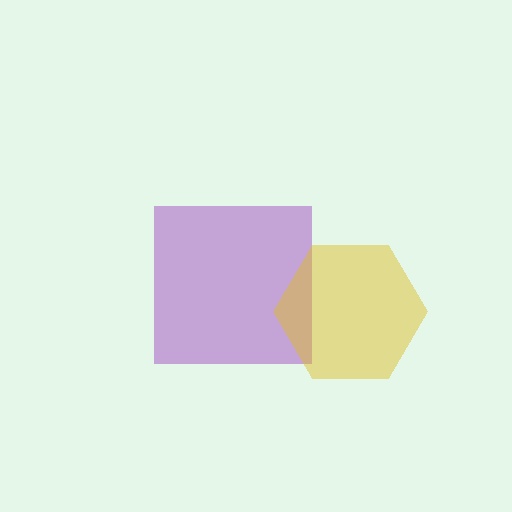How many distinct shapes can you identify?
There are 2 distinct shapes: a purple square, a yellow hexagon.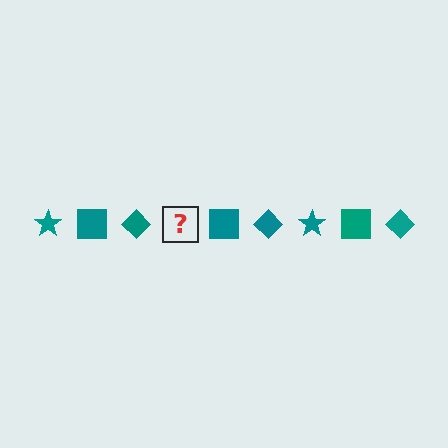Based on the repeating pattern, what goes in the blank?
The blank should be a teal star.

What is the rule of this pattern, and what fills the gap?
The rule is that the pattern cycles through star, square, diamond shapes in teal. The gap should be filled with a teal star.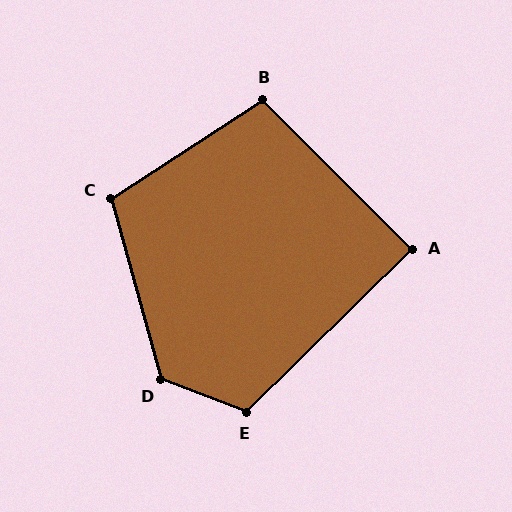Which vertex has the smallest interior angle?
A, at approximately 89 degrees.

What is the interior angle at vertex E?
Approximately 115 degrees (obtuse).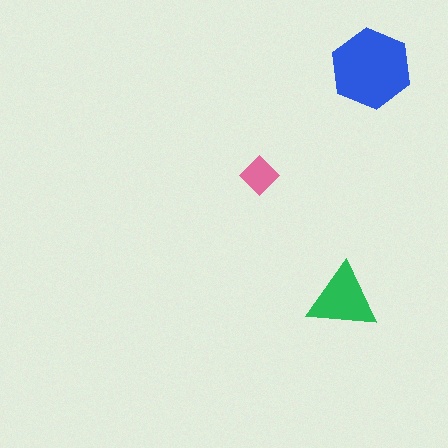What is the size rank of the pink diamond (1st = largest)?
3rd.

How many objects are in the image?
There are 3 objects in the image.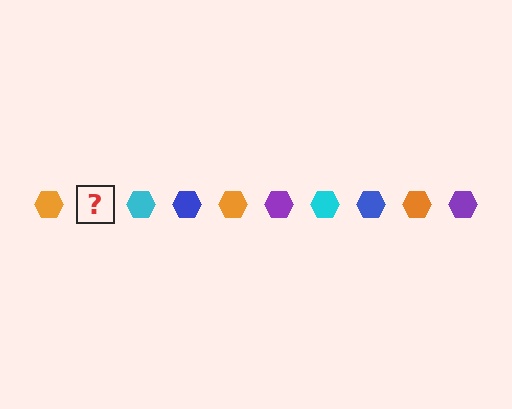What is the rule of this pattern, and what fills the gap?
The rule is that the pattern cycles through orange, purple, cyan, blue hexagons. The gap should be filled with a purple hexagon.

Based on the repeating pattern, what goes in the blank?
The blank should be a purple hexagon.